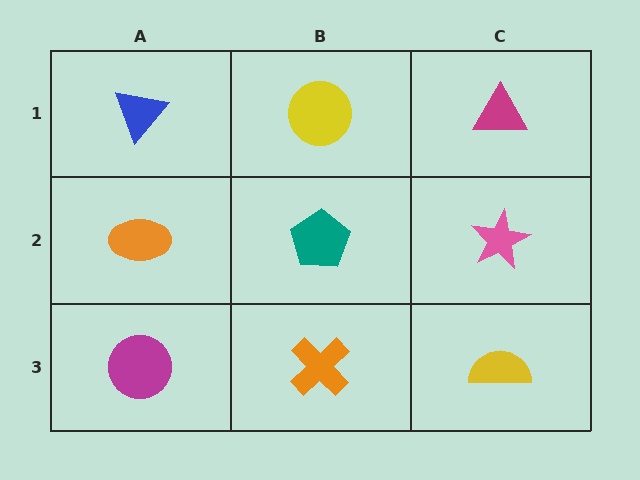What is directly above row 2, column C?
A magenta triangle.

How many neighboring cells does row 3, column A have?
2.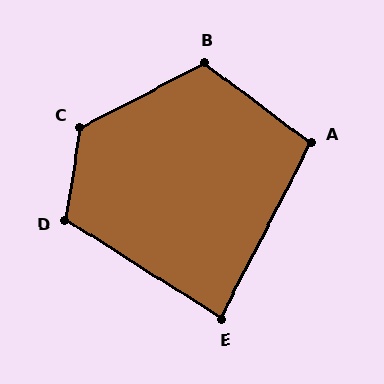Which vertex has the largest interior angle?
C, at approximately 126 degrees.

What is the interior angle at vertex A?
Approximately 99 degrees (obtuse).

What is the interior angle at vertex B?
Approximately 116 degrees (obtuse).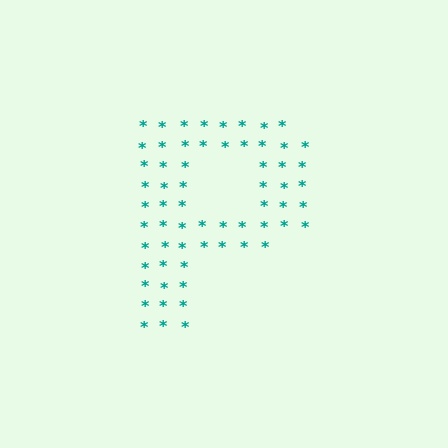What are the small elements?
The small elements are asterisks.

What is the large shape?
The large shape is the letter P.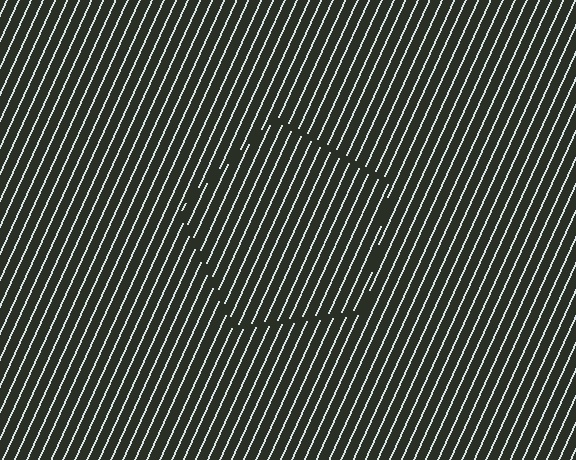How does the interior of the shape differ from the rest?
The interior of the shape contains the same grating, shifted by half a period — the contour is defined by the phase discontinuity where line-ends from the inner and outer gratings abut.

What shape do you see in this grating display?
An illusory pentagon. The interior of the shape contains the same grating, shifted by half a period — the contour is defined by the phase discontinuity where line-ends from the inner and outer gratings abut.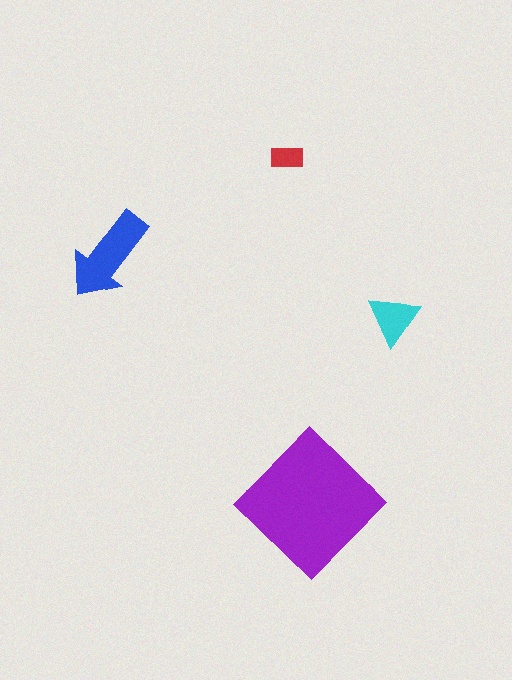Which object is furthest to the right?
The cyan triangle is rightmost.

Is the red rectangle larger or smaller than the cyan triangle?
Smaller.